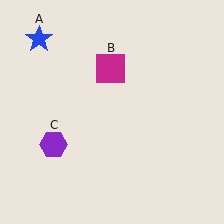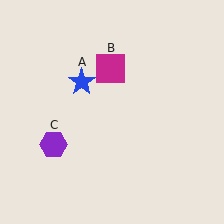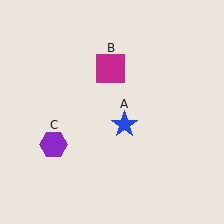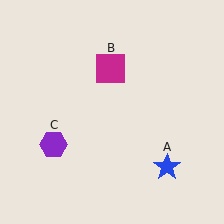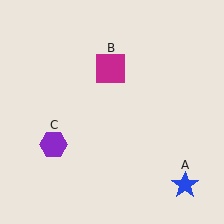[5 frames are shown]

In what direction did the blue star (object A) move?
The blue star (object A) moved down and to the right.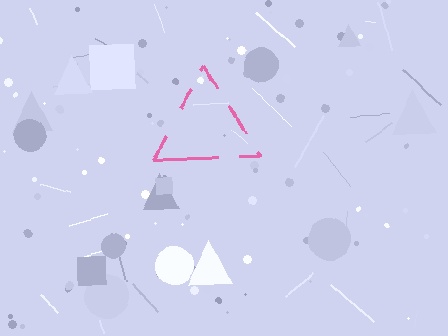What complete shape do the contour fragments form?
The contour fragments form a triangle.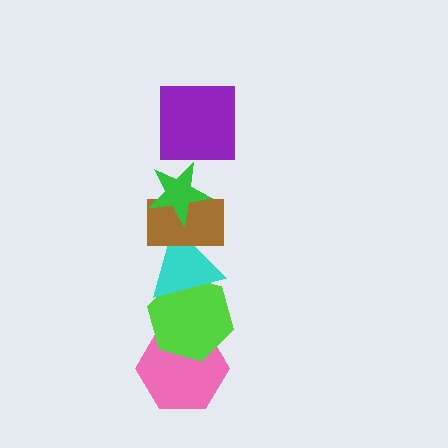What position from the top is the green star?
The green star is 2nd from the top.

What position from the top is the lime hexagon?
The lime hexagon is 5th from the top.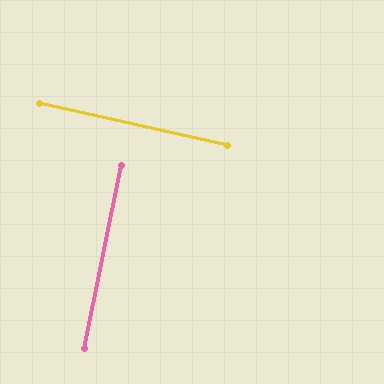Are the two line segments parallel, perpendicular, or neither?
Perpendicular — they meet at approximately 89°.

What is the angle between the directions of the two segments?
Approximately 89 degrees.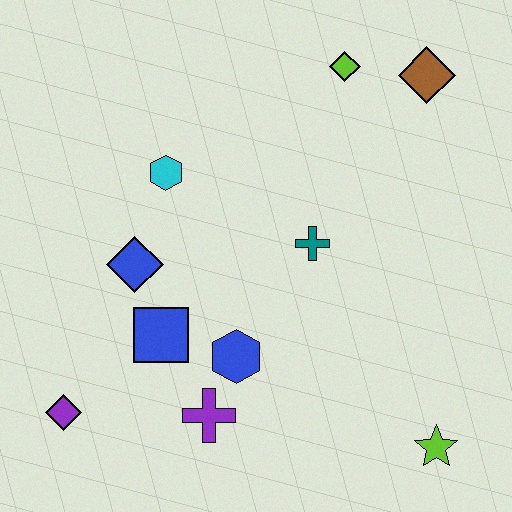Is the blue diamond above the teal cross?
No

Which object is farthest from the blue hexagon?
The brown diamond is farthest from the blue hexagon.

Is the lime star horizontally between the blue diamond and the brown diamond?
No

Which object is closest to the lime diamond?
The brown diamond is closest to the lime diamond.